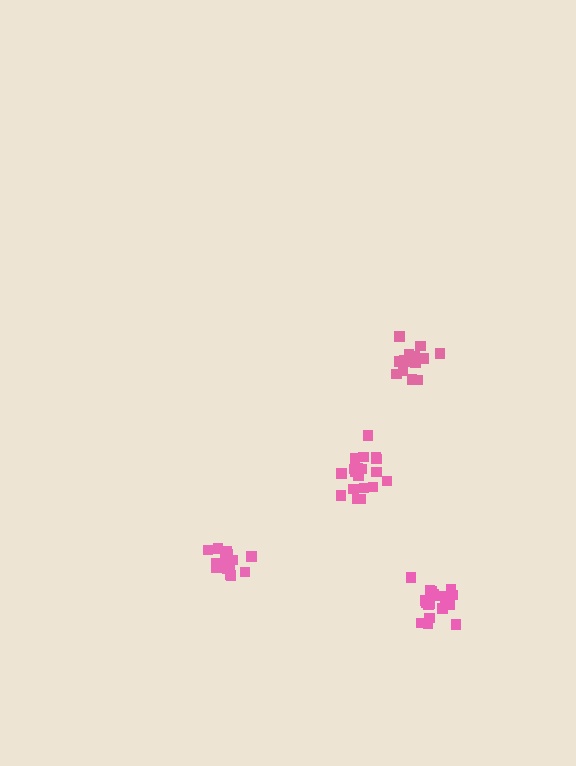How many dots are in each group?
Group 1: 17 dots, Group 2: 20 dots, Group 3: 19 dots, Group 4: 15 dots (71 total).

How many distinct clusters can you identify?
There are 4 distinct clusters.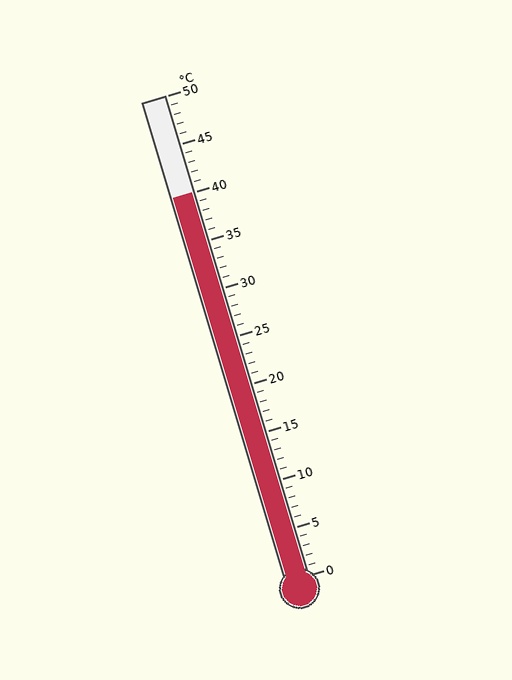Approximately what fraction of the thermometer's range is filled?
The thermometer is filled to approximately 80% of its range.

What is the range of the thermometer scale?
The thermometer scale ranges from 0°C to 50°C.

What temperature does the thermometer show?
The thermometer shows approximately 40°C.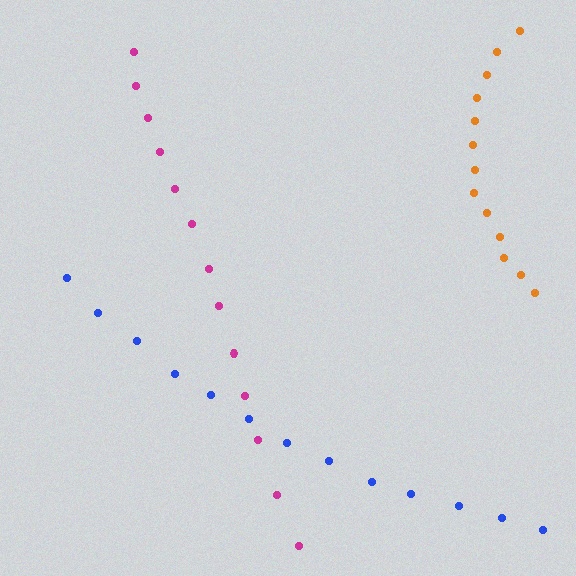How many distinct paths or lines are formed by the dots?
There are 3 distinct paths.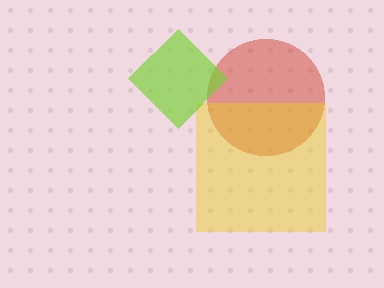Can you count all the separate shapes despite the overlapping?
Yes, there are 3 separate shapes.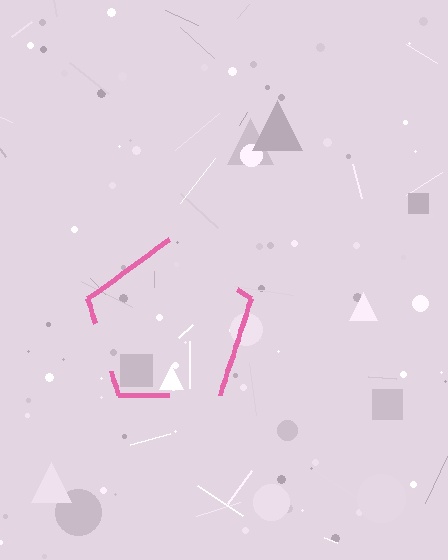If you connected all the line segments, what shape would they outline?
They would outline a pentagon.